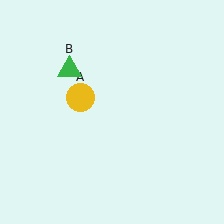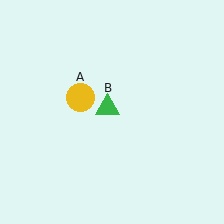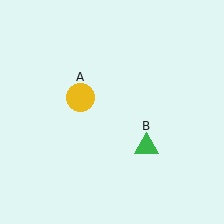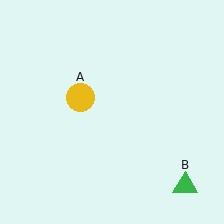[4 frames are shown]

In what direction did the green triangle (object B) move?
The green triangle (object B) moved down and to the right.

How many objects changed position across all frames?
1 object changed position: green triangle (object B).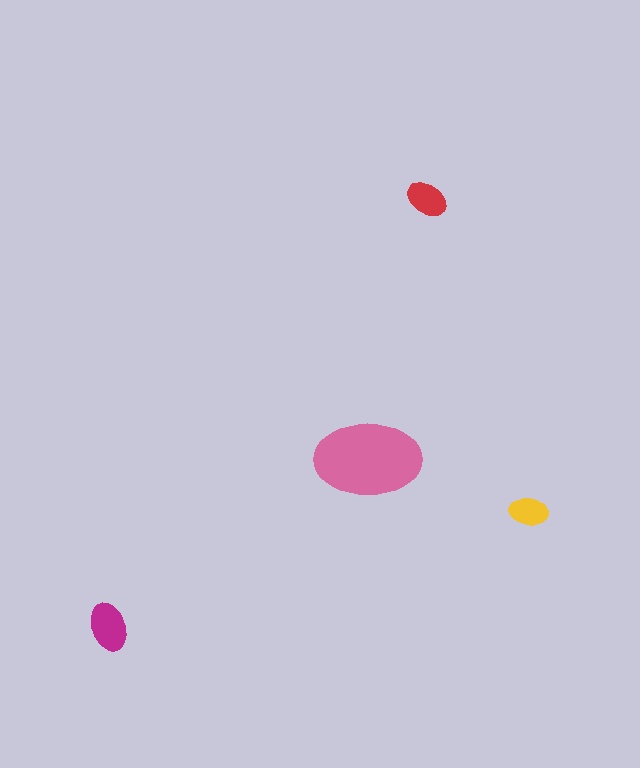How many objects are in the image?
There are 4 objects in the image.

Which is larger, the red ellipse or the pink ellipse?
The pink one.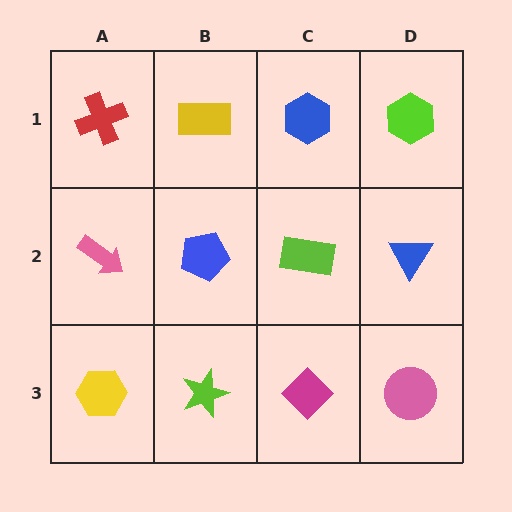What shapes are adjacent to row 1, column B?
A blue pentagon (row 2, column B), a red cross (row 1, column A), a blue hexagon (row 1, column C).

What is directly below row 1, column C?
A lime rectangle.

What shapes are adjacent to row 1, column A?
A pink arrow (row 2, column A), a yellow rectangle (row 1, column B).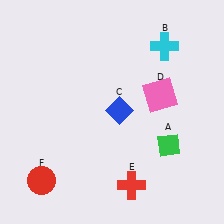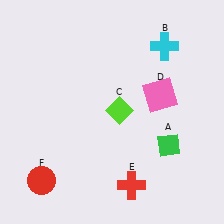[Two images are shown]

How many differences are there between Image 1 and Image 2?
There is 1 difference between the two images.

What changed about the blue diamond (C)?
In Image 1, C is blue. In Image 2, it changed to lime.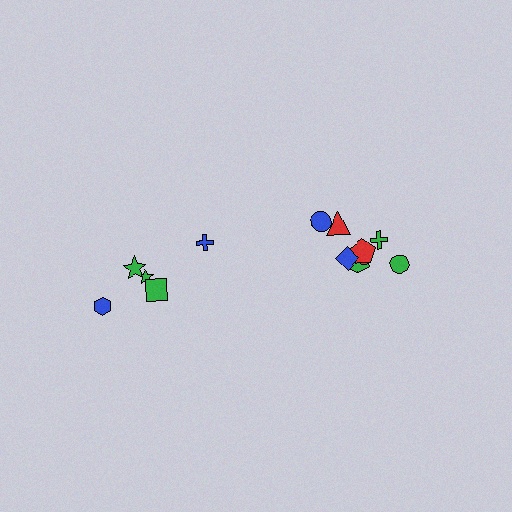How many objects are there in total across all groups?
There are 13 objects.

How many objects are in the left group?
There are 5 objects.